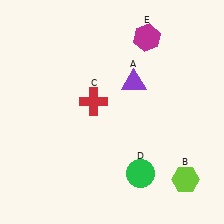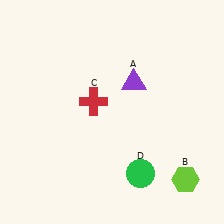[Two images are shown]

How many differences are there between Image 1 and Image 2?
There is 1 difference between the two images.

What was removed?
The magenta hexagon (E) was removed in Image 2.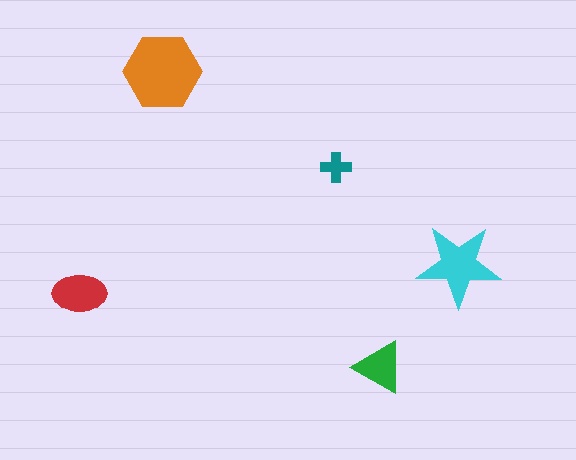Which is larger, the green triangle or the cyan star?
The cyan star.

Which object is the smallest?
The teal cross.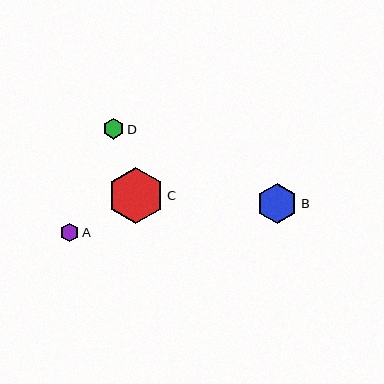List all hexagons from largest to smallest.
From largest to smallest: C, B, D, A.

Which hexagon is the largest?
Hexagon C is the largest with a size of approximately 56 pixels.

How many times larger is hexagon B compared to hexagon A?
Hexagon B is approximately 2.2 times the size of hexagon A.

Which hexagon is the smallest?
Hexagon A is the smallest with a size of approximately 19 pixels.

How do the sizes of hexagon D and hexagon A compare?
Hexagon D and hexagon A are approximately the same size.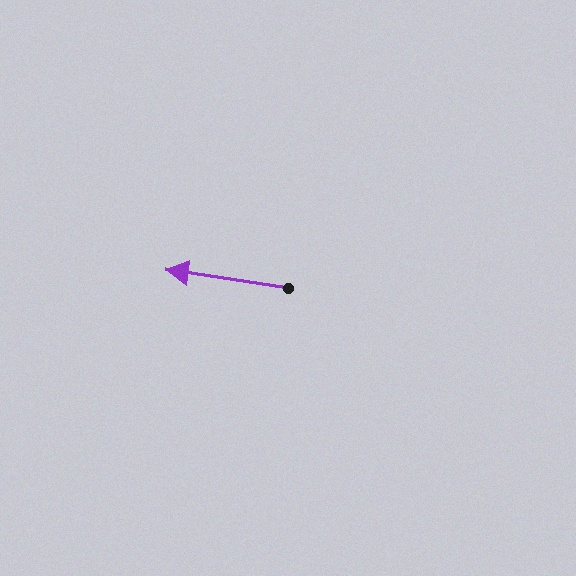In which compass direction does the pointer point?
West.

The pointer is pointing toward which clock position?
Roughly 9 o'clock.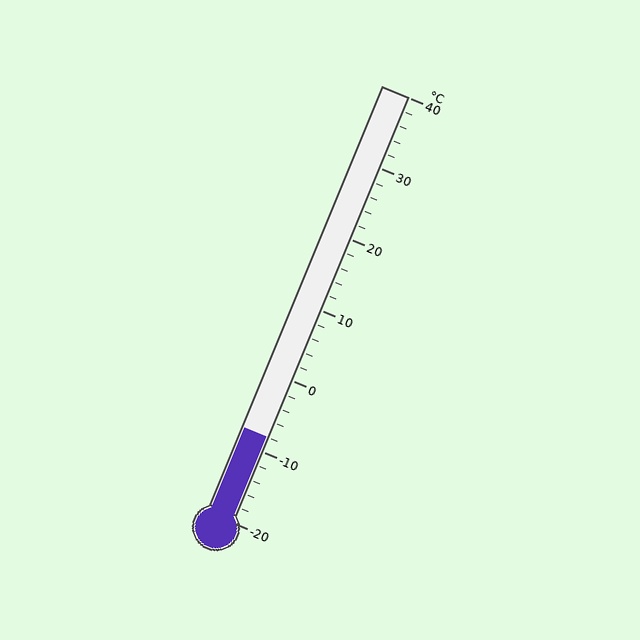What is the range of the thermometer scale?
The thermometer scale ranges from -20°C to 40°C.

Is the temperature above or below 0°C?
The temperature is below 0°C.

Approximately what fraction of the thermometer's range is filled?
The thermometer is filled to approximately 20% of its range.